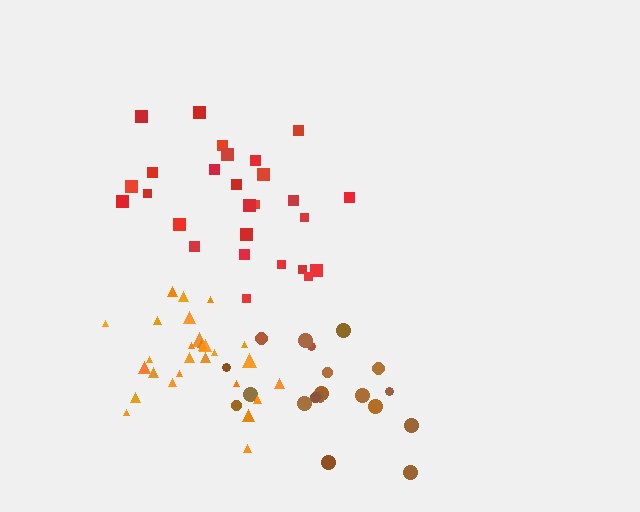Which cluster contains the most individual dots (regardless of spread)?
Orange (28).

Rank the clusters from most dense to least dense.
orange, brown, red.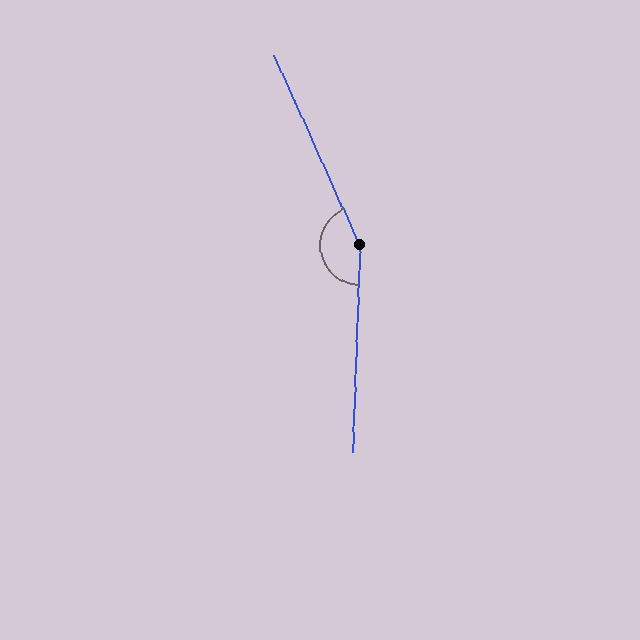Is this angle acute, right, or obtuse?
It is obtuse.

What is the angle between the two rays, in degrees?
Approximately 154 degrees.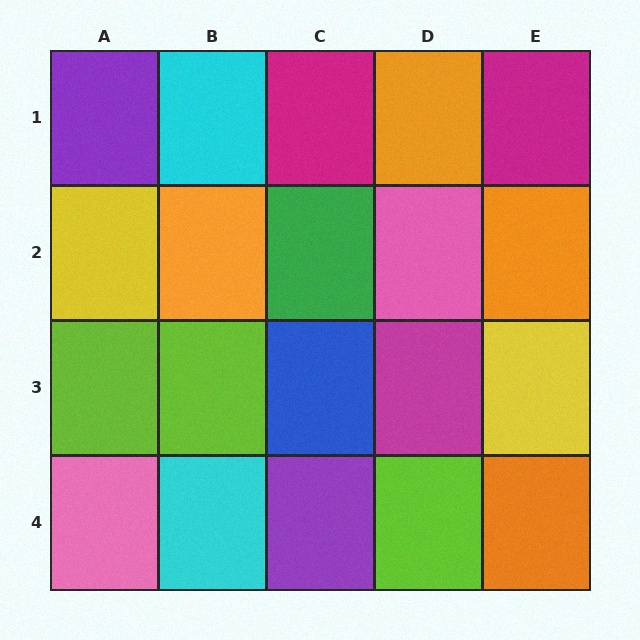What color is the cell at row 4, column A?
Pink.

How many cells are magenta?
3 cells are magenta.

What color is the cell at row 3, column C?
Blue.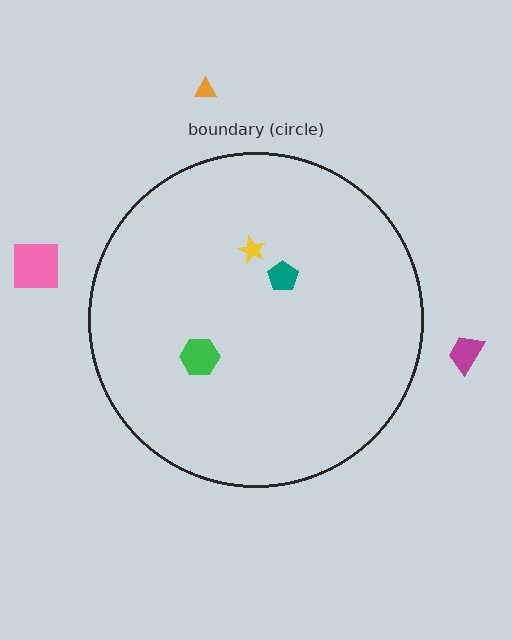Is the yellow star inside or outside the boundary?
Inside.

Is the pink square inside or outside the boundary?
Outside.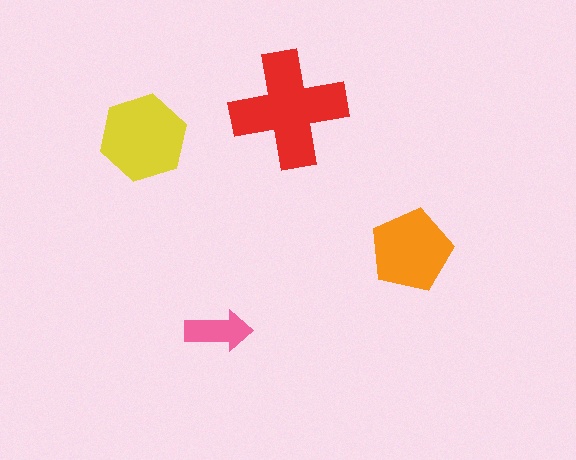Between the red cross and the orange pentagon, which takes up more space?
The red cross.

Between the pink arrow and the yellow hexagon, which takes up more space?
The yellow hexagon.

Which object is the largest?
The red cross.